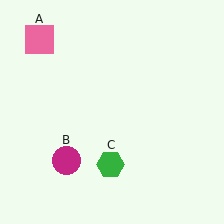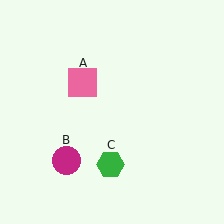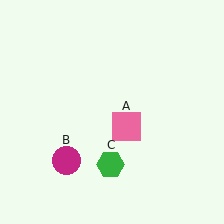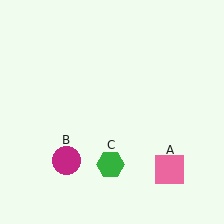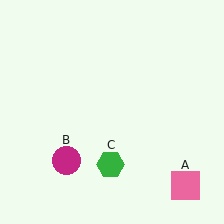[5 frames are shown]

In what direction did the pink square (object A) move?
The pink square (object A) moved down and to the right.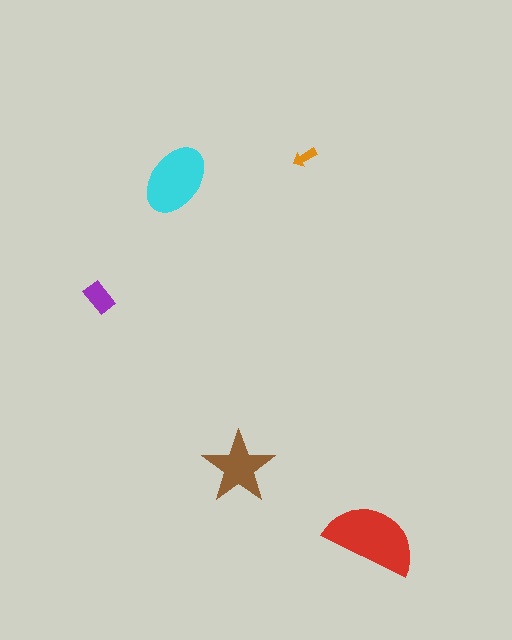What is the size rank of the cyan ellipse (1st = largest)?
2nd.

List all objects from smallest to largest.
The orange arrow, the purple rectangle, the brown star, the cyan ellipse, the red semicircle.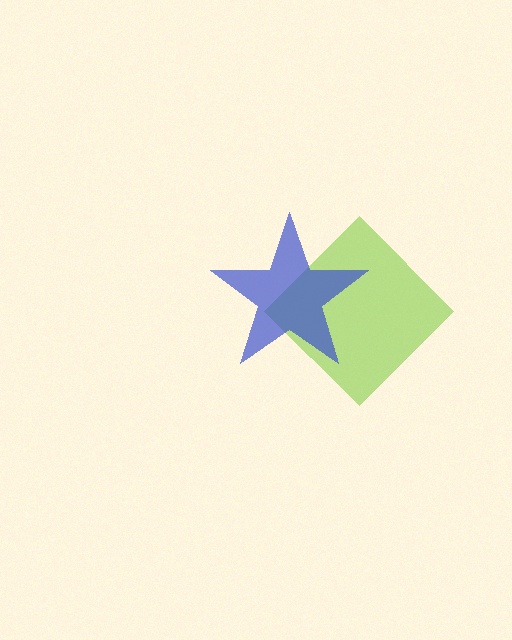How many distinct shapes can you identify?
There are 2 distinct shapes: a lime diamond, a blue star.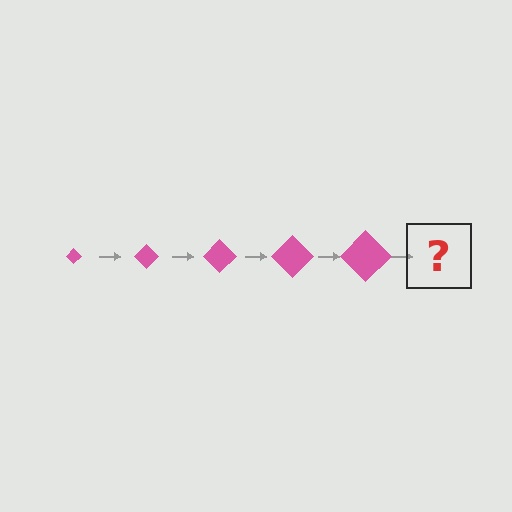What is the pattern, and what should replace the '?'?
The pattern is that the diamond gets progressively larger each step. The '?' should be a pink diamond, larger than the previous one.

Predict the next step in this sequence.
The next step is a pink diamond, larger than the previous one.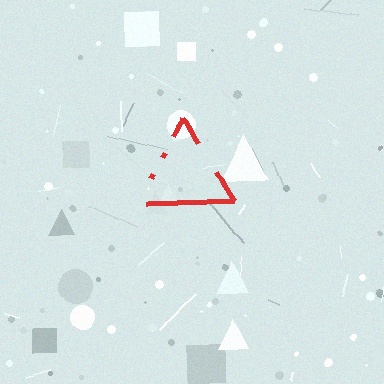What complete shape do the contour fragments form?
The contour fragments form a triangle.